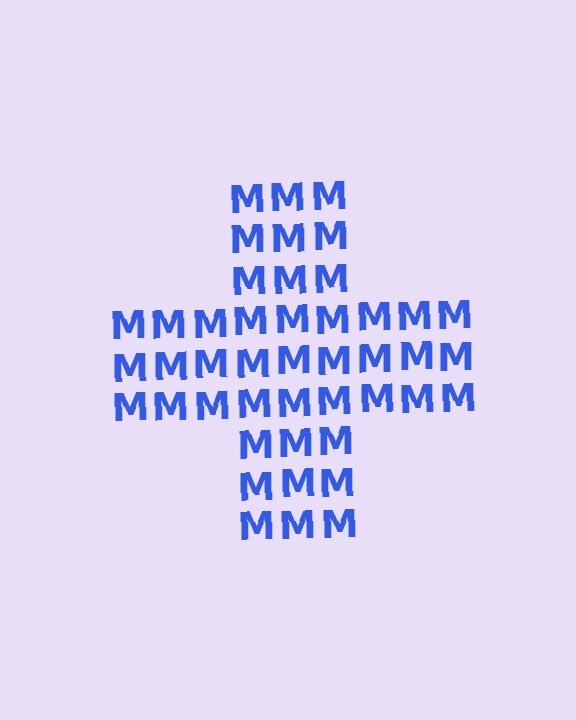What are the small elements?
The small elements are letter M's.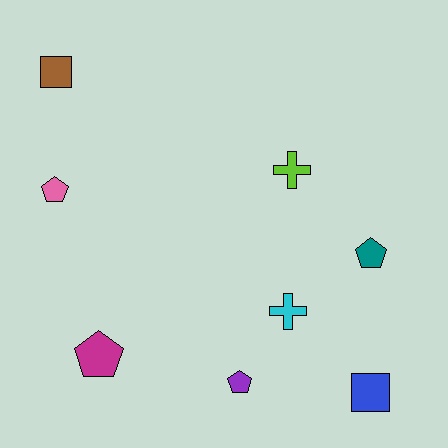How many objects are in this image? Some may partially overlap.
There are 8 objects.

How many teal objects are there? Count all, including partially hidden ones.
There is 1 teal object.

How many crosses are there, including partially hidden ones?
There are 2 crosses.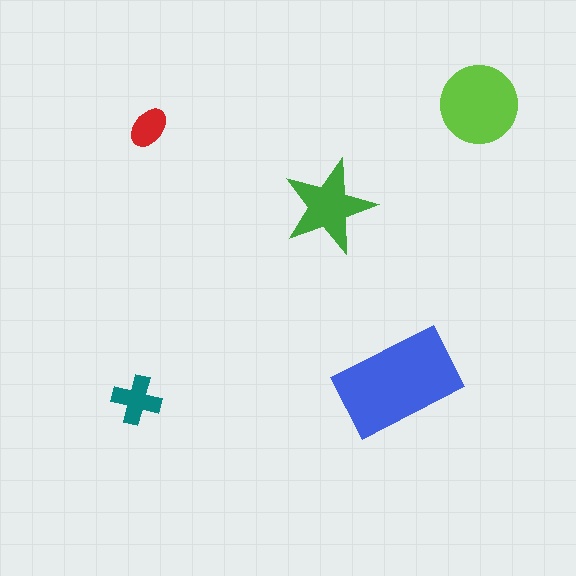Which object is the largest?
The blue rectangle.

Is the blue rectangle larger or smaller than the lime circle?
Larger.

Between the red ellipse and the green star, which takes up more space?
The green star.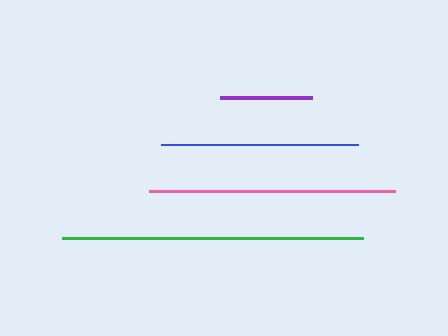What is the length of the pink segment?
The pink segment is approximately 247 pixels long.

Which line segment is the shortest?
The purple line is the shortest at approximately 92 pixels.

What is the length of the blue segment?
The blue segment is approximately 198 pixels long.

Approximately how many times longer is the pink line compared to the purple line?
The pink line is approximately 2.7 times the length of the purple line.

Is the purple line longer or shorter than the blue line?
The blue line is longer than the purple line.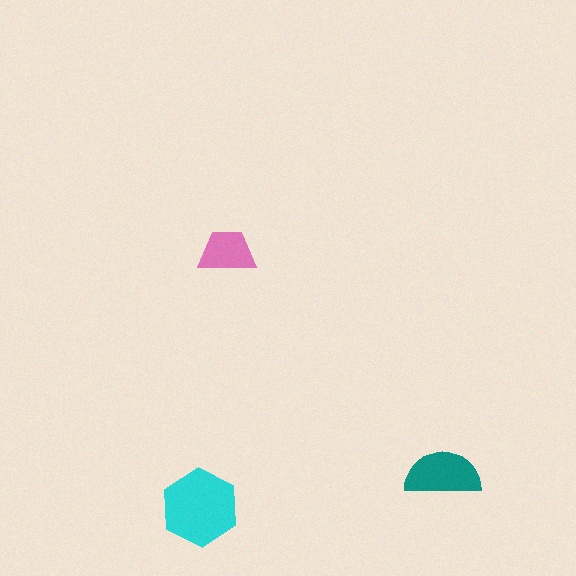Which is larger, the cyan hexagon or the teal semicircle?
The cyan hexagon.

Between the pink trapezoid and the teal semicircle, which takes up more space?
The teal semicircle.